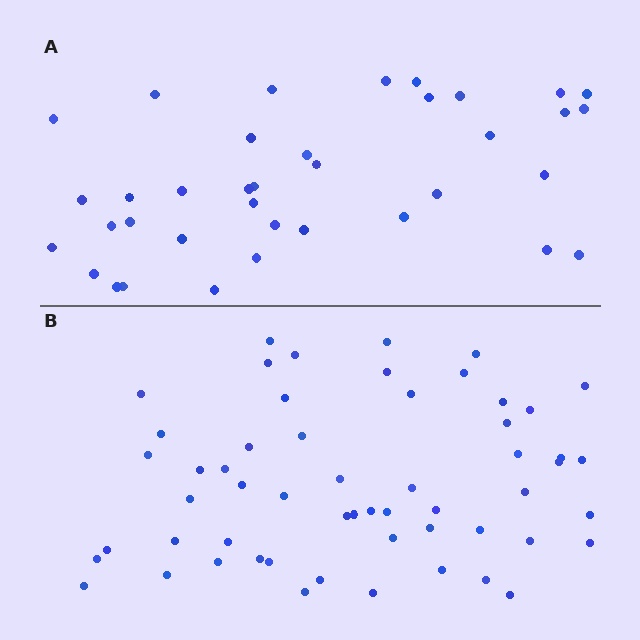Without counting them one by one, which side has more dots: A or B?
Region B (the bottom region) has more dots.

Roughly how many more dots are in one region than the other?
Region B has approximately 20 more dots than region A.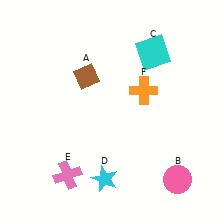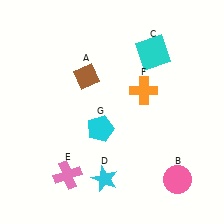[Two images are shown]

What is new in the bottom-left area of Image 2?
A cyan pentagon (G) was added in the bottom-left area of Image 2.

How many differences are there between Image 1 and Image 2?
There is 1 difference between the two images.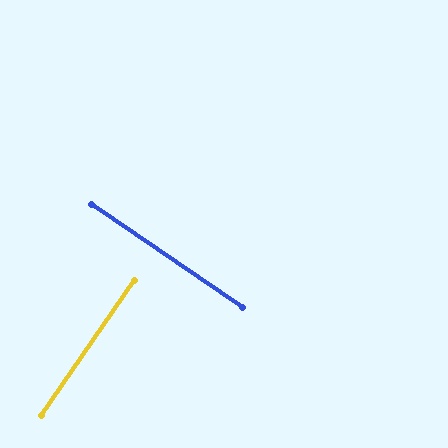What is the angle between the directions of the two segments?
Approximately 90 degrees.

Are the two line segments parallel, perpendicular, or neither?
Perpendicular — they meet at approximately 90°.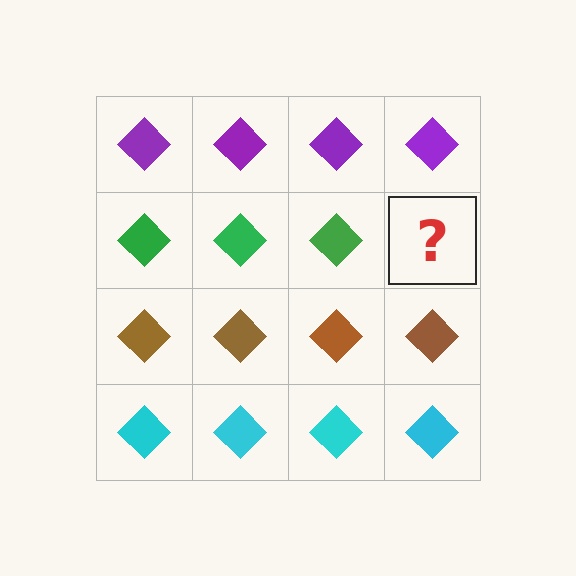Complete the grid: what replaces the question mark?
The question mark should be replaced with a green diamond.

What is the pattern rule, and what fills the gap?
The rule is that each row has a consistent color. The gap should be filled with a green diamond.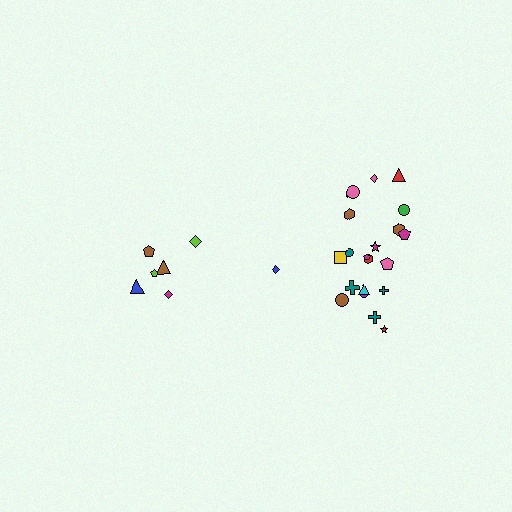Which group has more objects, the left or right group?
The right group.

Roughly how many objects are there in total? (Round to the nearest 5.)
Roughly 30 objects in total.